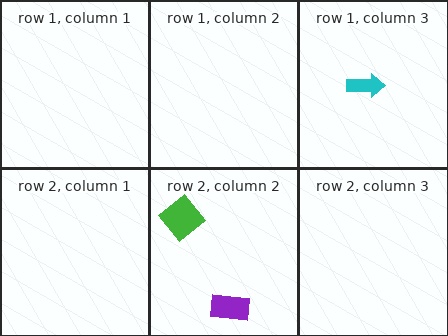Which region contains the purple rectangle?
The row 2, column 2 region.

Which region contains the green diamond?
The row 2, column 2 region.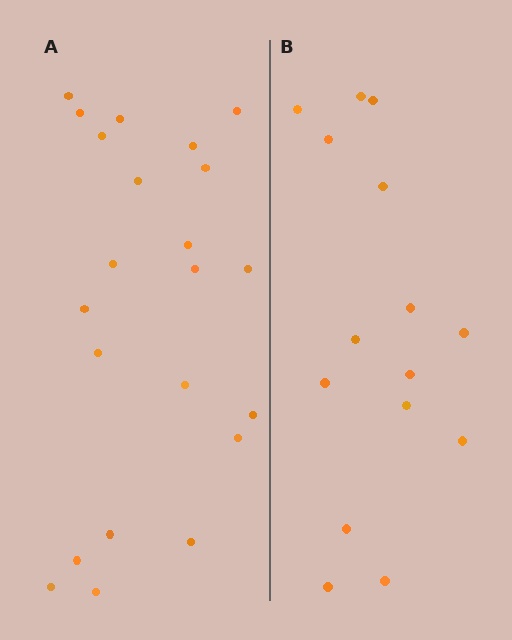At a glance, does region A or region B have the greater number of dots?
Region A (the left region) has more dots.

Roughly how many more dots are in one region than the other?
Region A has roughly 8 or so more dots than region B.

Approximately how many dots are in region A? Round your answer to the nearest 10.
About 20 dots. (The exact count is 22, which rounds to 20.)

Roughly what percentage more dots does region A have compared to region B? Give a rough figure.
About 45% more.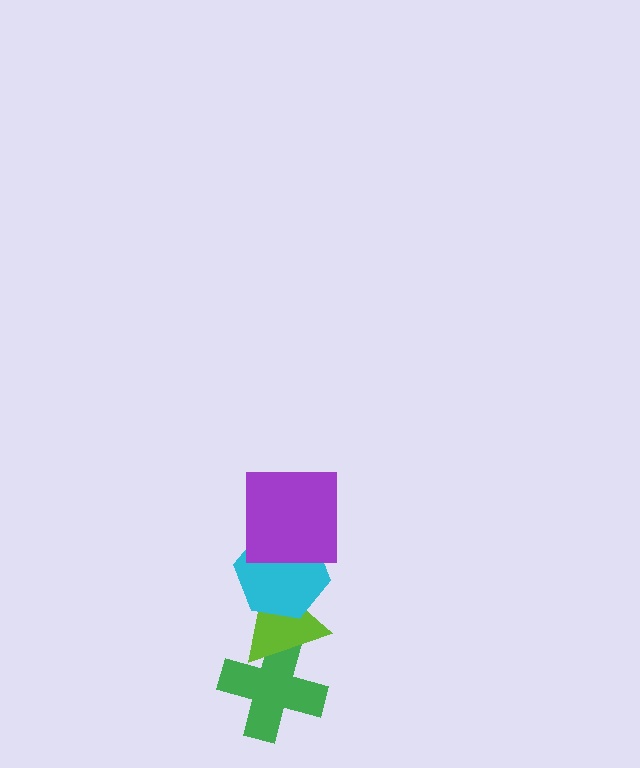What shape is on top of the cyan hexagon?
The purple square is on top of the cyan hexagon.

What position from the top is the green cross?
The green cross is 4th from the top.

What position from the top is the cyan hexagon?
The cyan hexagon is 2nd from the top.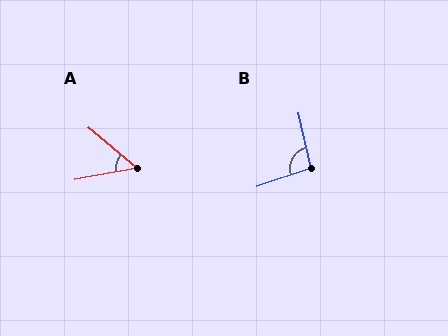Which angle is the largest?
B, at approximately 96 degrees.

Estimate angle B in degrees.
Approximately 96 degrees.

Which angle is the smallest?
A, at approximately 50 degrees.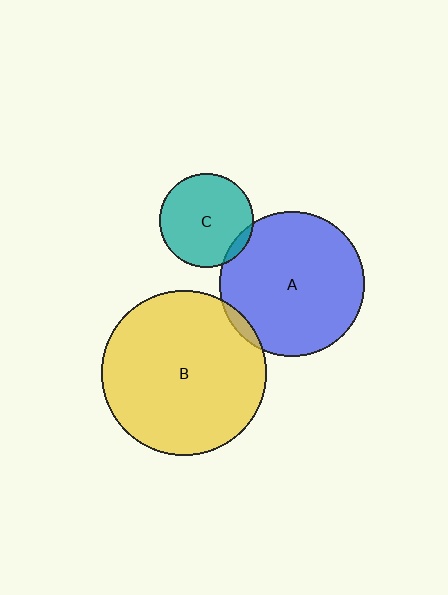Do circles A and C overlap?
Yes.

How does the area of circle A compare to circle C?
Approximately 2.4 times.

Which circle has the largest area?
Circle B (yellow).